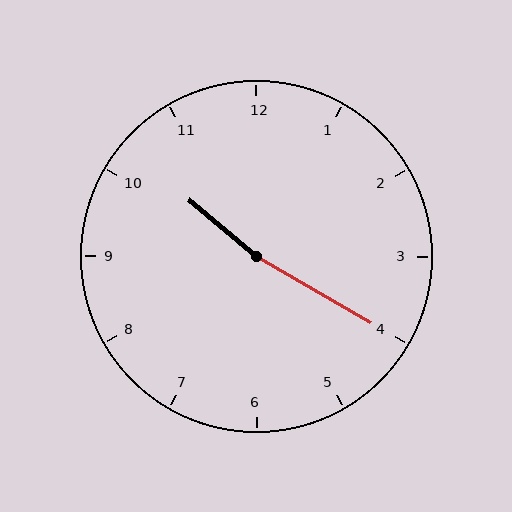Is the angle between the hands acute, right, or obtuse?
It is obtuse.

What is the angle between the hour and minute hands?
Approximately 170 degrees.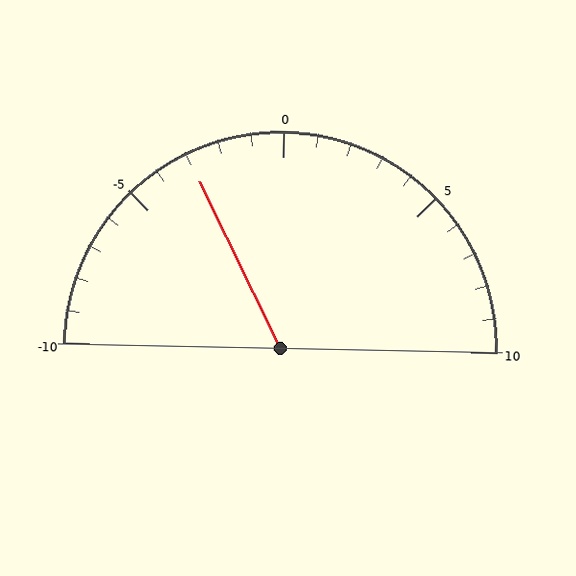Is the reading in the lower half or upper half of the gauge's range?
The reading is in the lower half of the range (-10 to 10).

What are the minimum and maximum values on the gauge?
The gauge ranges from -10 to 10.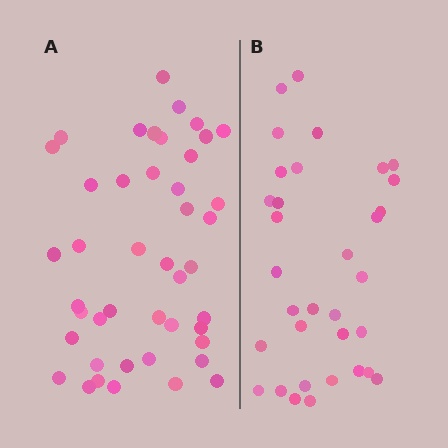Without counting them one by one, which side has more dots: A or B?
Region A (the left region) has more dots.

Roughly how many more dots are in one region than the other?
Region A has roughly 12 or so more dots than region B.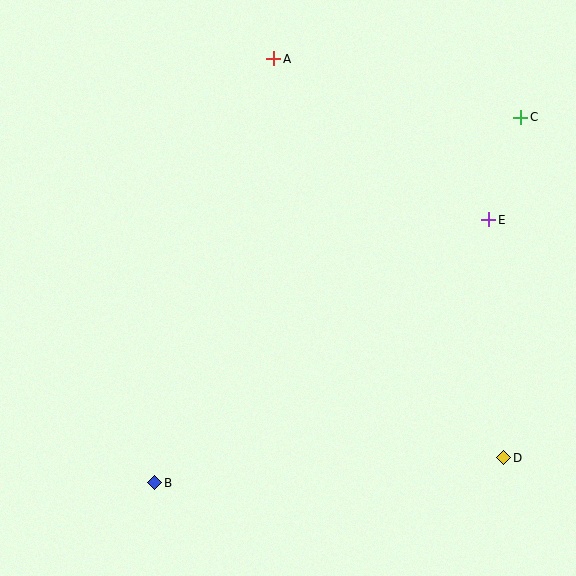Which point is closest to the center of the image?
Point E at (489, 220) is closest to the center.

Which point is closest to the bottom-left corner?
Point B is closest to the bottom-left corner.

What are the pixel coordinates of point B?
Point B is at (155, 483).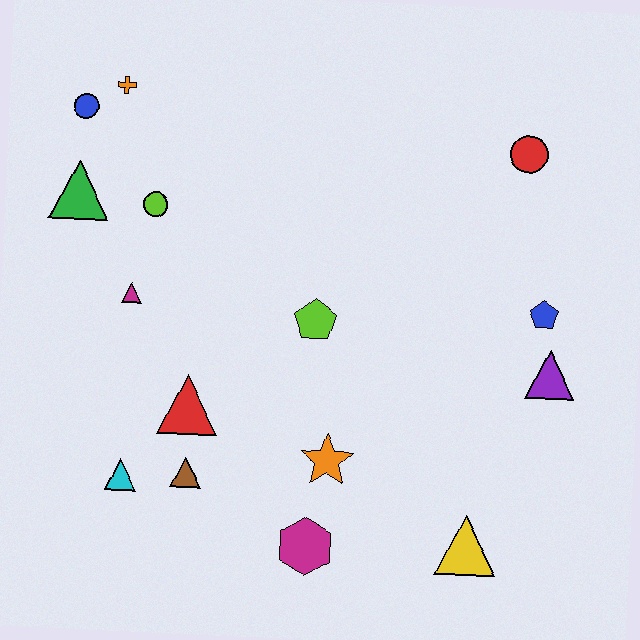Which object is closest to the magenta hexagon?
The orange star is closest to the magenta hexagon.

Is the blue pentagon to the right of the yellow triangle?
Yes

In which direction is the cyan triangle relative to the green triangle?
The cyan triangle is below the green triangle.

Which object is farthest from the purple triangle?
The blue circle is farthest from the purple triangle.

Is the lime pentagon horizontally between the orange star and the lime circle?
Yes